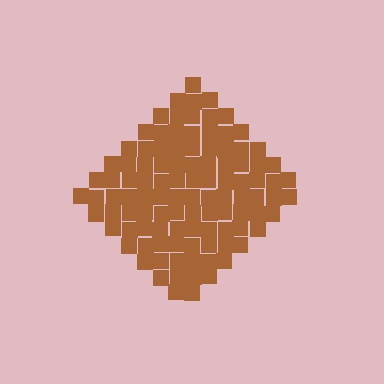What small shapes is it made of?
It is made of small squares.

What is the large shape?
The large shape is a diamond.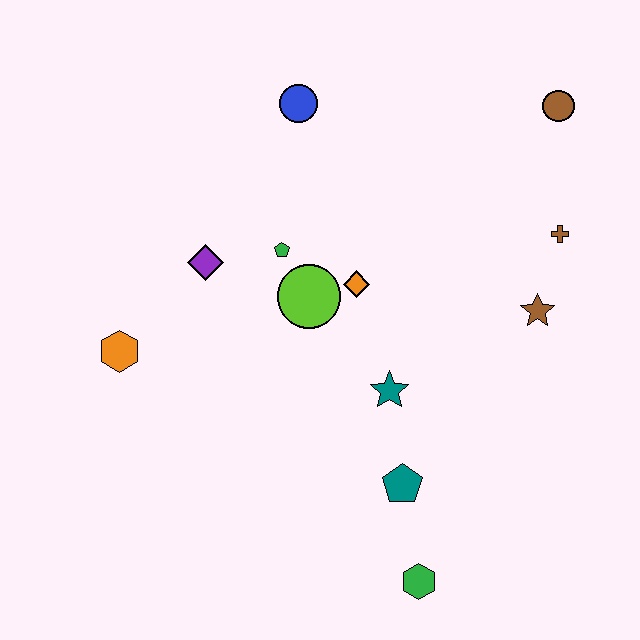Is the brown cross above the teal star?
Yes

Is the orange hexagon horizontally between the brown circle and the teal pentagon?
No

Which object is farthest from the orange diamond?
The green hexagon is farthest from the orange diamond.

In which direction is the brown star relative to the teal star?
The brown star is to the right of the teal star.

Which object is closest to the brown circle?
The brown cross is closest to the brown circle.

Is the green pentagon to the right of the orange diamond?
No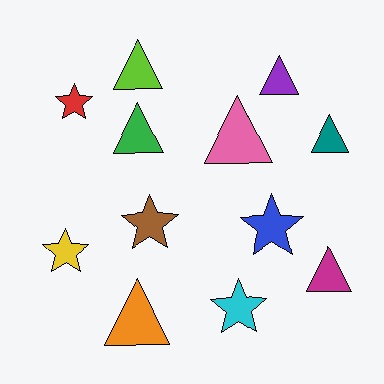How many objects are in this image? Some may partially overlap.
There are 12 objects.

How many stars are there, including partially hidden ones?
There are 5 stars.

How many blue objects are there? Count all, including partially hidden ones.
There is 1 blue object.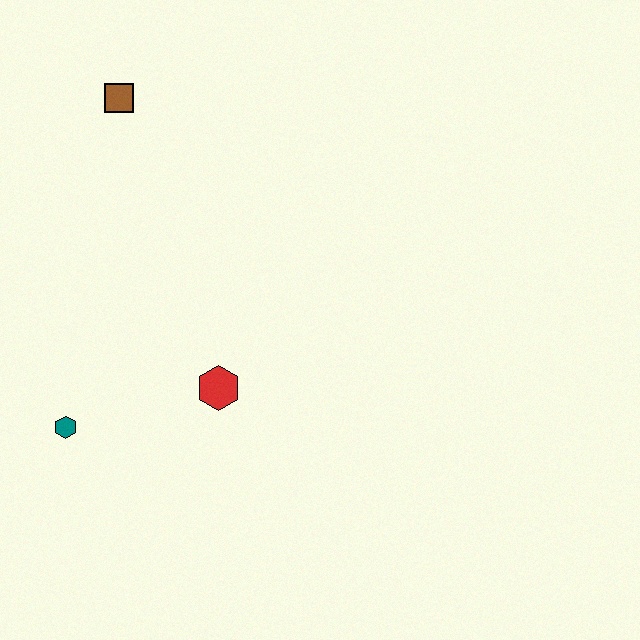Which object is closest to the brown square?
The red hexagon is closest to the brown square.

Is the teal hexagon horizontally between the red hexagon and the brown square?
No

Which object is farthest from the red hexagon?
The brown square is farthest from the red hexagon.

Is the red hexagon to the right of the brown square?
Yes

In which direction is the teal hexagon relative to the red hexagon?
The teal hexagon is to the left of the red hexagon.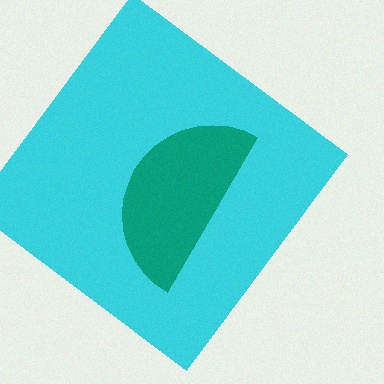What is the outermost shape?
The cyan diamond.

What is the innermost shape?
The teal semicircle.